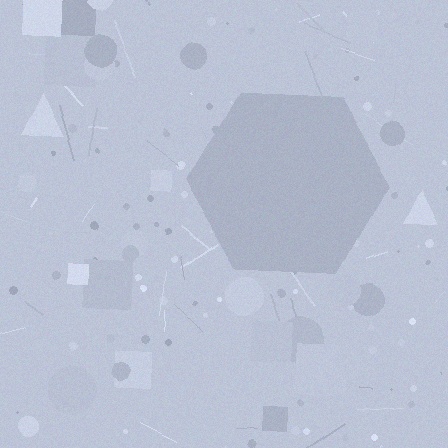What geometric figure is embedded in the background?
A hexagon is embedded in the background.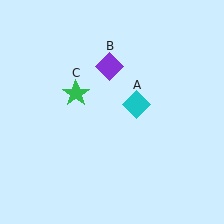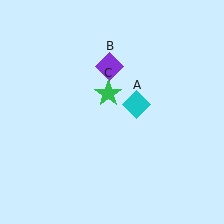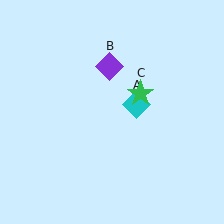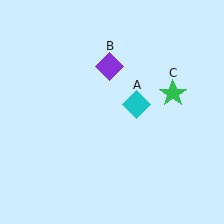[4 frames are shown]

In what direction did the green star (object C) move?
The green star (object C) moved right.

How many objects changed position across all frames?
1 object changed position: green star (object C).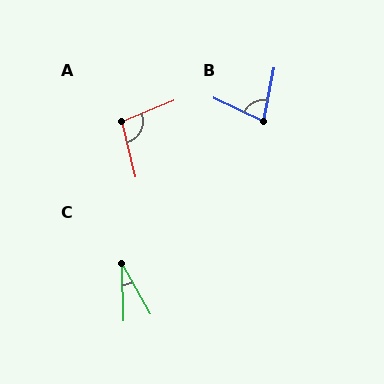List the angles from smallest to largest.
C (28°), B (77°), A (98°).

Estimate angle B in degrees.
Approximately 77 degrees.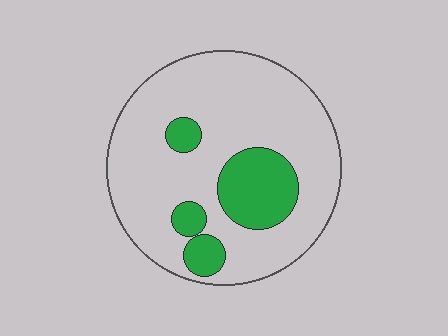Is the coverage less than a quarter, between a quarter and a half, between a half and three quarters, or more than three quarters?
Less than a quarter.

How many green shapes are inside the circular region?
4.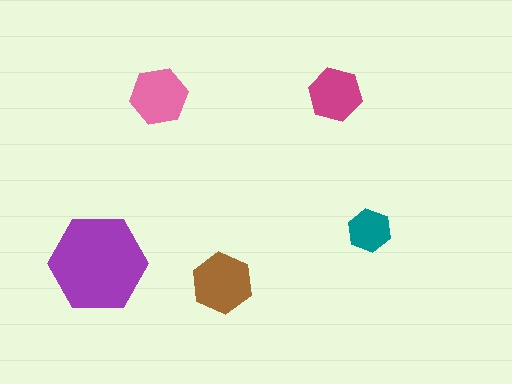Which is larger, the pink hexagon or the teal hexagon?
The pink one.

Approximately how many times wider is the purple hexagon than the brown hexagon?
About 1.5 times wider.